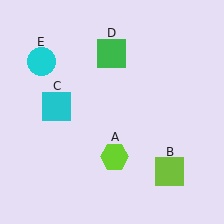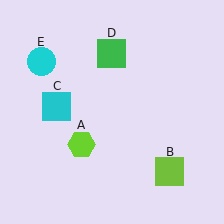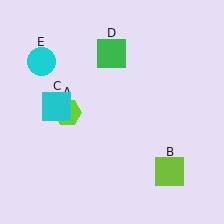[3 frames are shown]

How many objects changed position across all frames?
1 object changed position: lime hexagon (object A).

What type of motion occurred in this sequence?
The lime hexagon (object A) rotated clockwise around the center of the scene.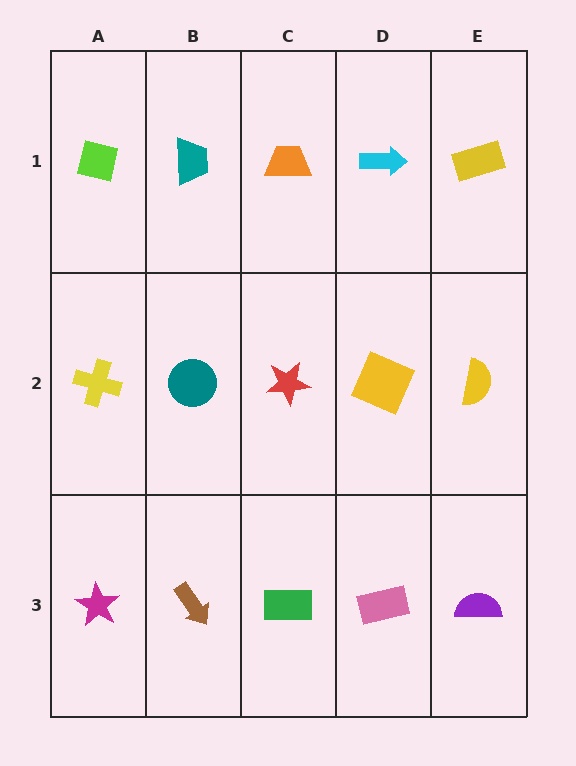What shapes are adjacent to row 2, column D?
A cyan arrow (row 1, column D), a pink rectangle (row 3, column D), a red star (row 2, column C), a yellow semicircle (row 2, column E).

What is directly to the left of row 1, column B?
A lime square.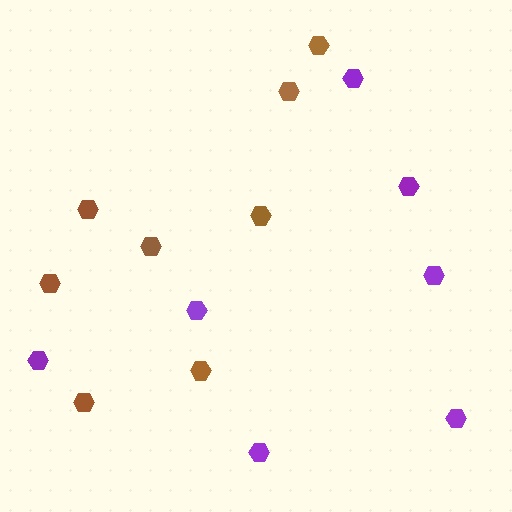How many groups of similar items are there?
There are 2 groups: one group of purple hexagons (7) and one group of brown hexagons (8).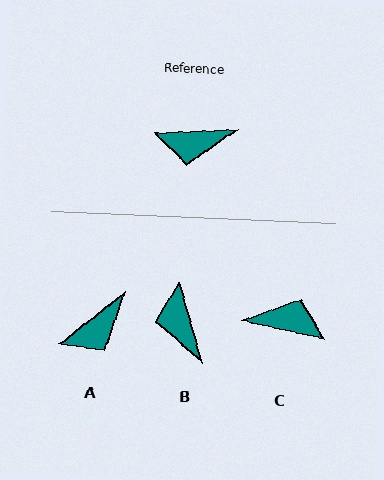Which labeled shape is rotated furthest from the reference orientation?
C, about 166 degrees away.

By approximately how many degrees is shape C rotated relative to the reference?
Approximately 166 degrees counter-clockwise.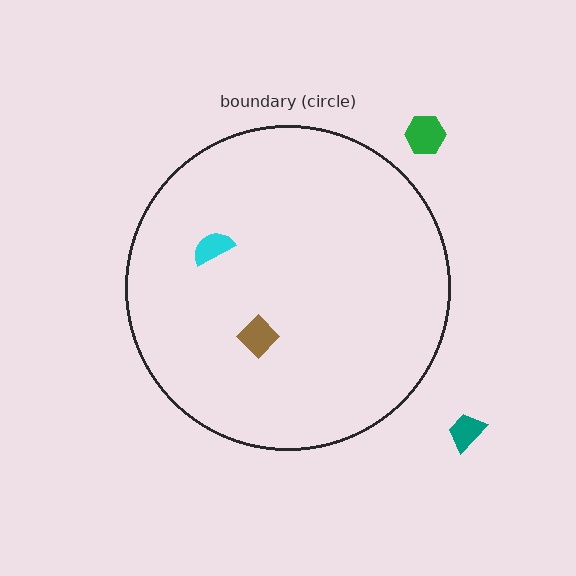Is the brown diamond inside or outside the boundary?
Inside.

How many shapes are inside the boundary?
2 inside, 2 outside.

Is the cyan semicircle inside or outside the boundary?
Inside.